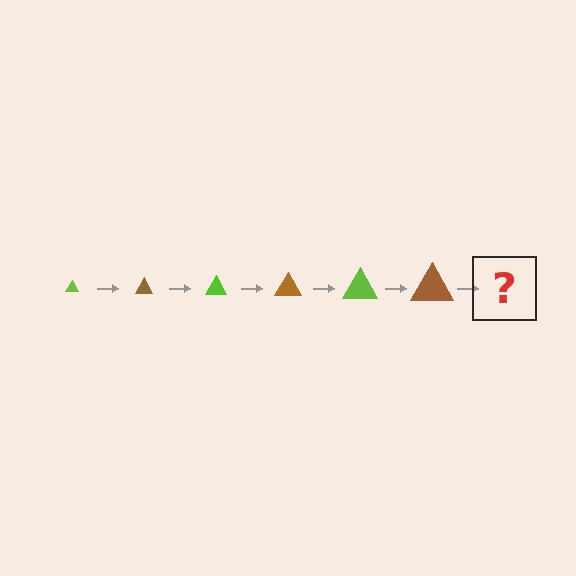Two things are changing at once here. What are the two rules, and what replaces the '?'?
The two rules are that the triangle grows larger each step and the color cycles through lime and brown. The '?' should be a lime triangle, larger than the previous one.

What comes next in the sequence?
The next element should be a lime triangle, larger than the previous one.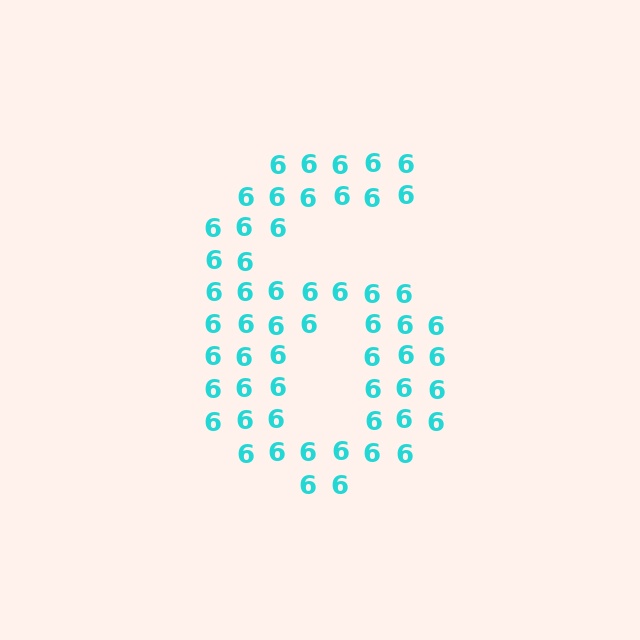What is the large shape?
The large shape is the digit 6.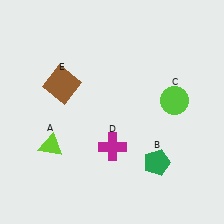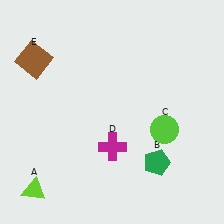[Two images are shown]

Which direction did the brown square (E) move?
The brown square (E) moved left.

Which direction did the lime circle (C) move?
The lime circle (C) moved down.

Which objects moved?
The objects that moved are: the lime triangle (A), the lime circle (C), the brown square (E).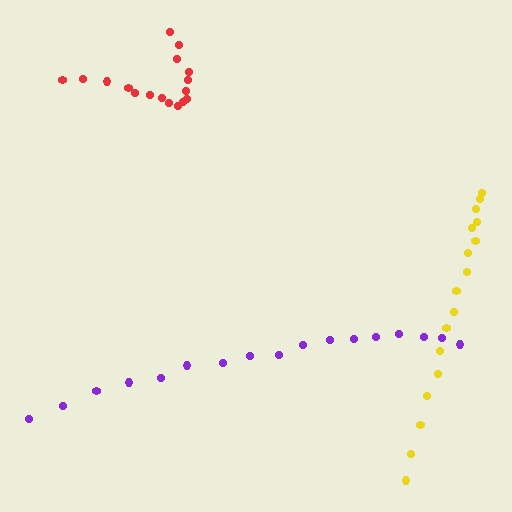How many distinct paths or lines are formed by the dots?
There are 3 distinct paths.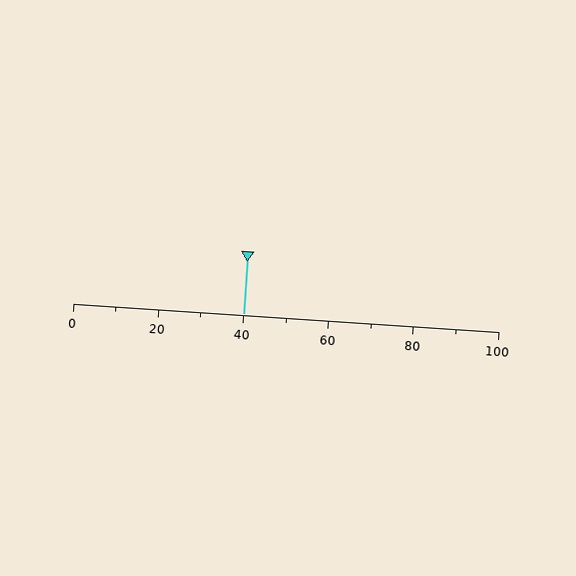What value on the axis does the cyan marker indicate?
The marker indicates approximately 40.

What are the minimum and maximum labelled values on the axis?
The axis runs from 0 to 100.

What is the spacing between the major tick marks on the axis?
The major ticks are spaced 20 apart.